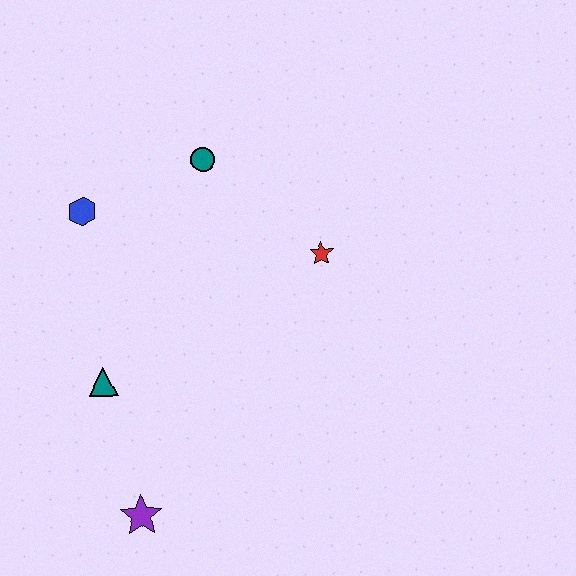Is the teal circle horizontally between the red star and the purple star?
Yes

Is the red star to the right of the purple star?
Yes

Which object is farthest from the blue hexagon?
The purple star is farthest from the blue hexagon.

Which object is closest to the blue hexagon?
The teal circle is closest to the blue hexagon.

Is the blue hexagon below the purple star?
No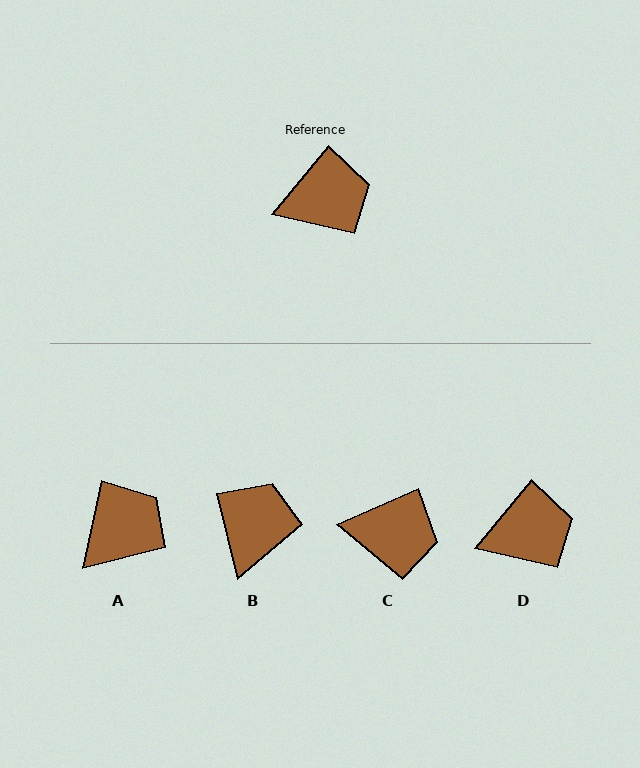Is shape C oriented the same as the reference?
No, it is off by about 27 degrees.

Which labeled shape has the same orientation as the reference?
D.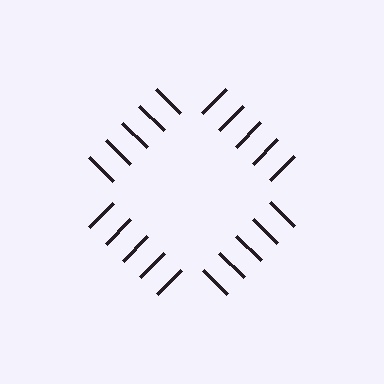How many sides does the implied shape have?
4 sides — the line-ends trace a square.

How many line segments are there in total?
20 — 5 along each of the 4 edges.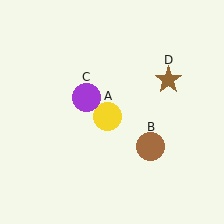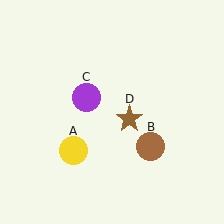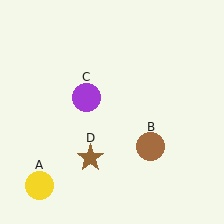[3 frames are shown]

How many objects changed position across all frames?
2 objects changed position: yellow circle (object A), brown star (object D).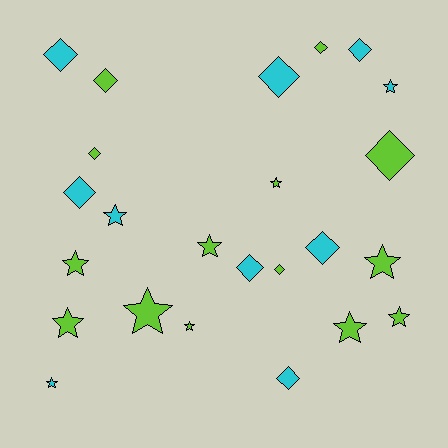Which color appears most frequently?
Lime, with 14 objects.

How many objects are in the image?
There are 24 objects.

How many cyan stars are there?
There are 3 cyan stars.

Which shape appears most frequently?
Diamond, with 12 objects.